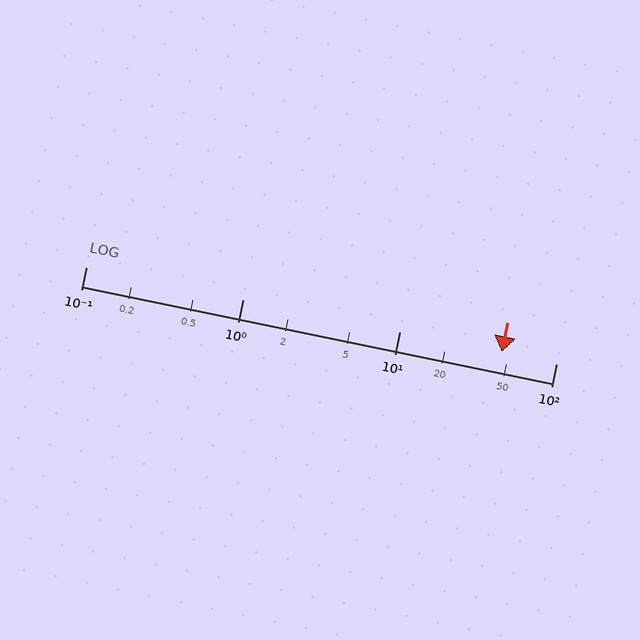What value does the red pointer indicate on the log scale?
The pointer indicates approximately 45.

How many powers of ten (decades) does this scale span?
The scale spans 3 decades, from 0.1 to 100.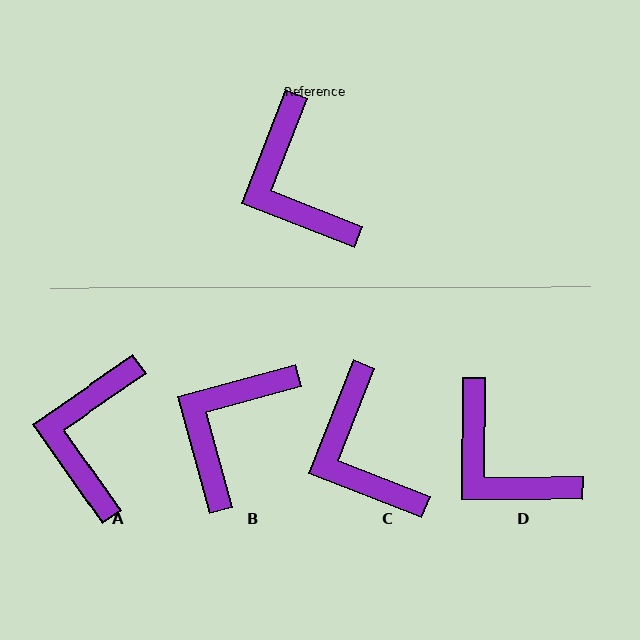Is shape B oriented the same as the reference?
No, it is off by about 53 degrees.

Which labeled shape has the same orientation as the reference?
C.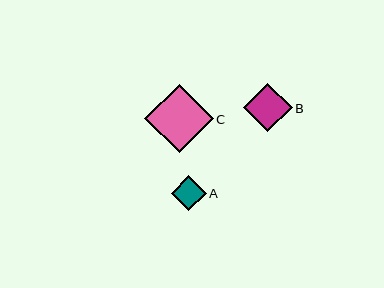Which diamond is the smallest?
Diamond A is the smallest with a size of approximately 35 pixels.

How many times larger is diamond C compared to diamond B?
Diamond C is approximately 1.4 times the size of diamond B.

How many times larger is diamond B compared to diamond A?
Diamond B is approximately 1.4 times the size of diamond A.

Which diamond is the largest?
Diamond C is the largest with a size of approximately 68 pixels.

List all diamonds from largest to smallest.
From largest to smallest: C, B, A.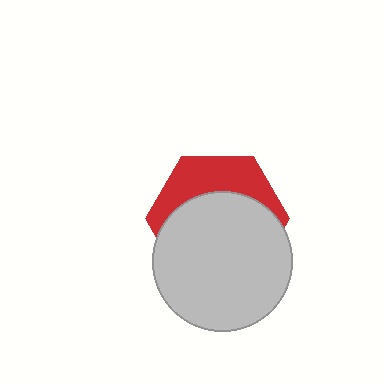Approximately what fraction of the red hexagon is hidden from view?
Roughly 64% of the red hexagon is hidden behind the light gray circle.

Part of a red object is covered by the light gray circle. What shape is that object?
It is a hexagon.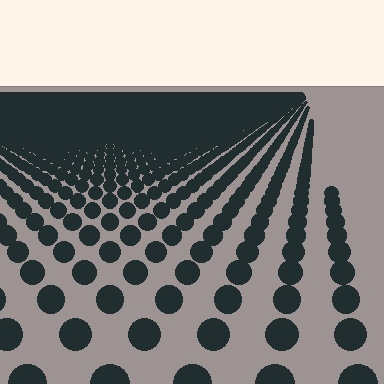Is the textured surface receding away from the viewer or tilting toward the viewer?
The surface is receding away from the viewer. Texture elements get smaller and denser toward the top.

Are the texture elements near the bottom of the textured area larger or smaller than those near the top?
Larger. Near the bottom, elements are closer to the viewer and appear at a bigger on-screen size.